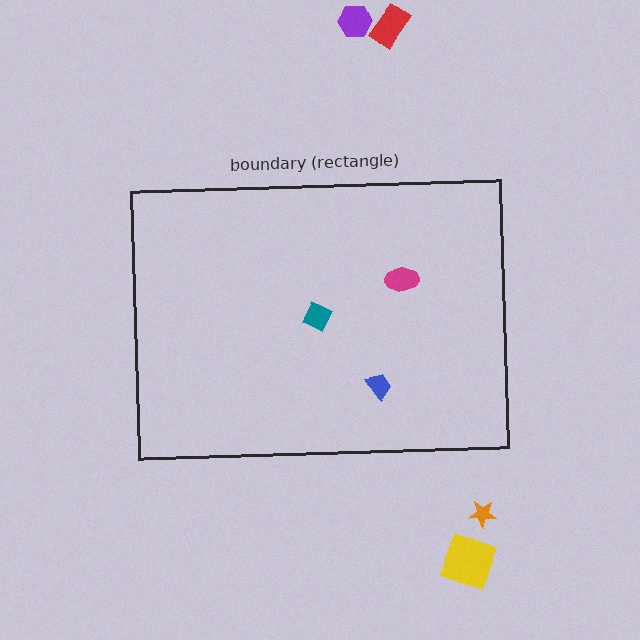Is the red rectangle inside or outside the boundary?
Outside.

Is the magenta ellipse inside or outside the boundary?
Inside.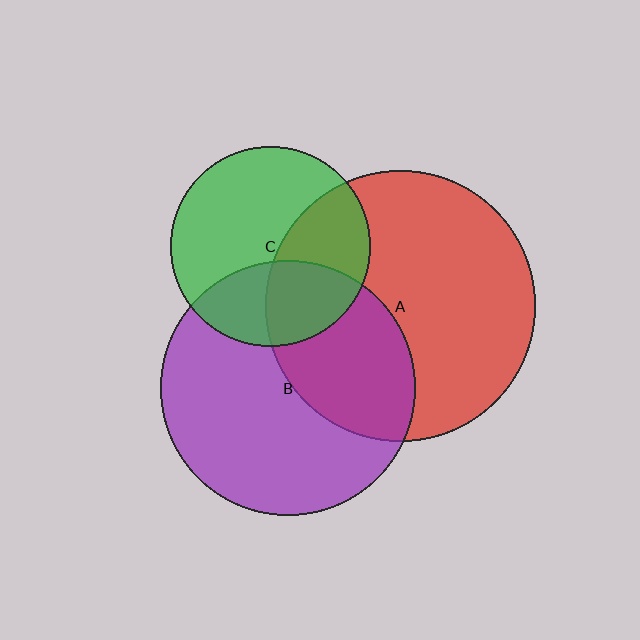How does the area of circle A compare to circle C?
Approximately 1.8 times.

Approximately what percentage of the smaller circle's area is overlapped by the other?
Approximately 35%.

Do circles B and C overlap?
Yes.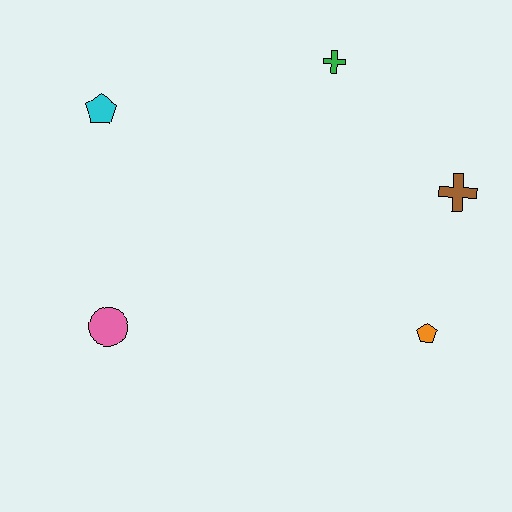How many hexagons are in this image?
There are no hexagons.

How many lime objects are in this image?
There are no lime objects.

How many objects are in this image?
There are 5 objects.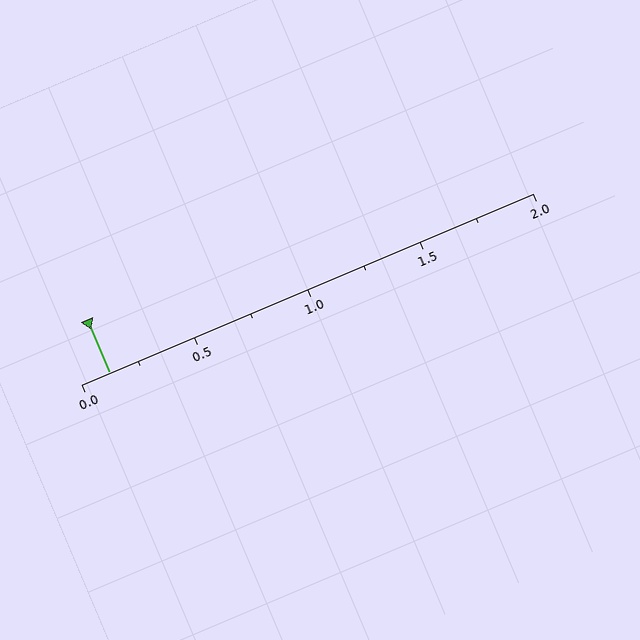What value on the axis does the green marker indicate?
The marker indicates approximately 0.12.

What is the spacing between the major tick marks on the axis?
The major ticks are spaced 0.5 apart.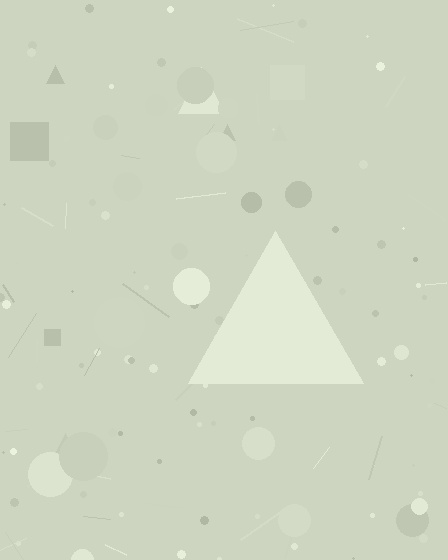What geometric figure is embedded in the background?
A triangle is embedded in the background.